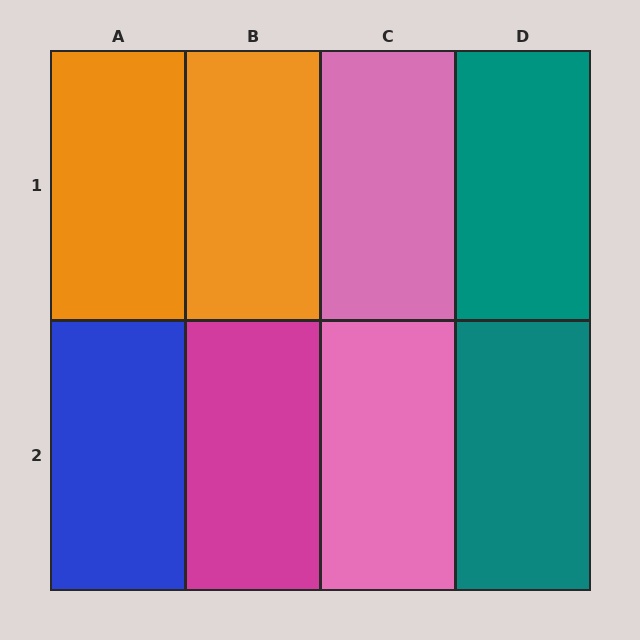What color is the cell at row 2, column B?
Magenta.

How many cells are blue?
1 cell is blue.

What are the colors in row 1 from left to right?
Orange, orange, pink, teal.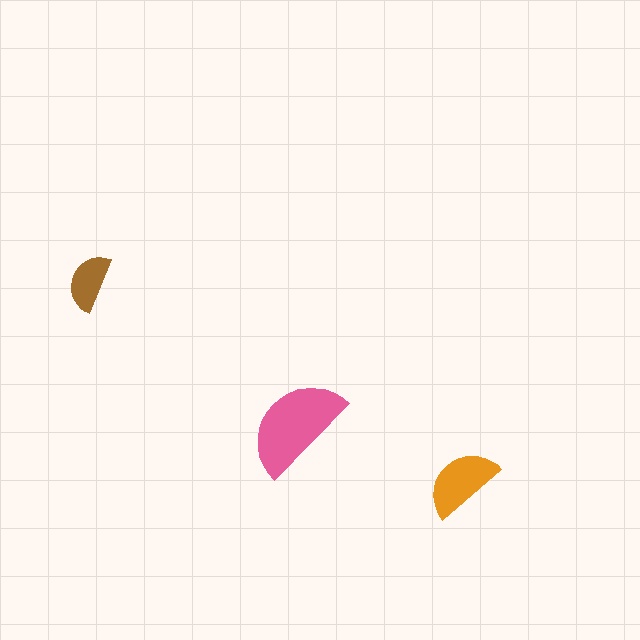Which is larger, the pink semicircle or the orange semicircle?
The pink one.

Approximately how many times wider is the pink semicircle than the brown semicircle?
About 2 times wider.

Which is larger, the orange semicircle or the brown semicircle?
The orange one.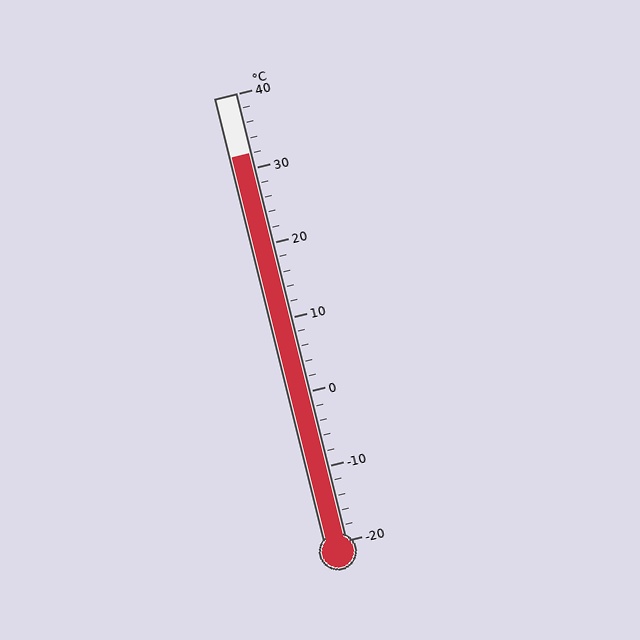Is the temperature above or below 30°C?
The temperature is above 30°C.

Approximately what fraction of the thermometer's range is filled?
The thermometer is filled to approximately 85% of its range.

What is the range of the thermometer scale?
The thermometer scale ranges from -20°C to 40°C.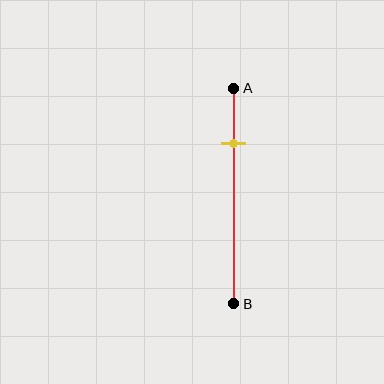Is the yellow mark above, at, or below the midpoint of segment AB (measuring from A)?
The yellow mark is above the midpoint of segment AB.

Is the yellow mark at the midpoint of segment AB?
No, the mark is at about 25% from A, not at the 50% midpoint.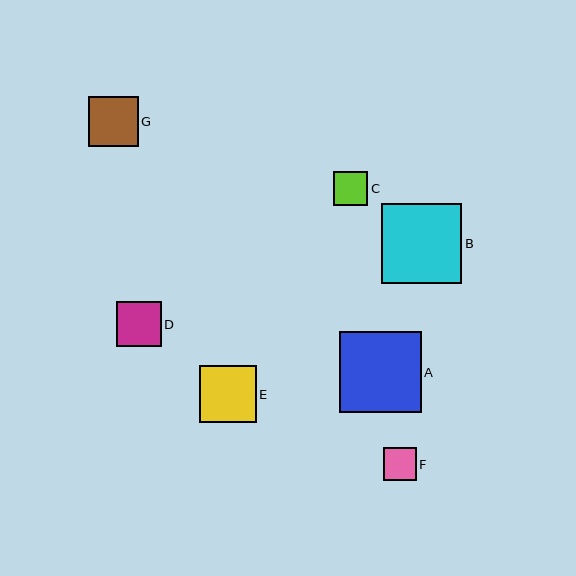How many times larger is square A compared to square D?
Square A is approximately 1.8 times the size of square D.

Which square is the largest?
Square A is the largest with a size of approximately 81 pixels.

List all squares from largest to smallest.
From largest to smallest: A, B, E, G, D, C, F.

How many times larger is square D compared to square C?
Square D is approximately 1.3 times the size of square C.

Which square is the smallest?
Square F is the smallest with a size of approximately 33 pixels.